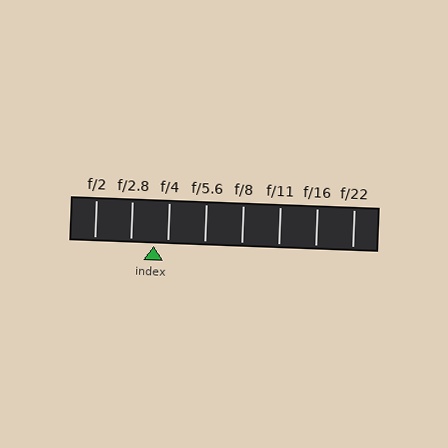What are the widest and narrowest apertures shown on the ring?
The widest aperture shown is f/2 and the narrowest is f/22.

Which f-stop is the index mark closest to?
The index mark is closest to f/4.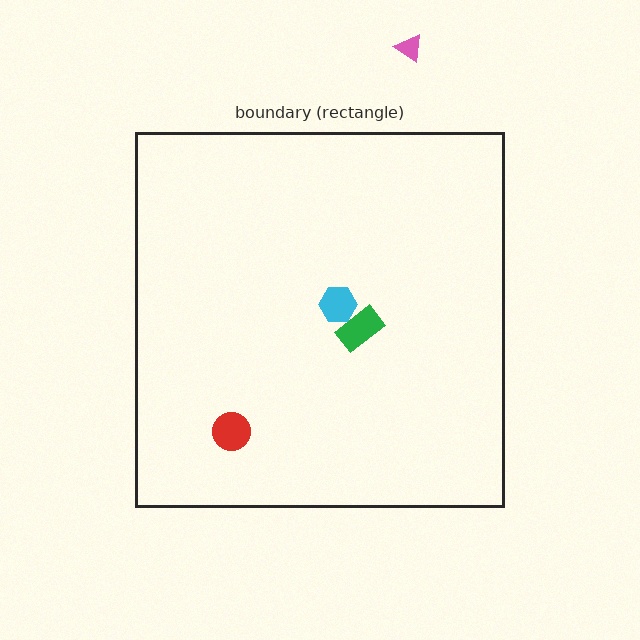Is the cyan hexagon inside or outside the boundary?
Inside.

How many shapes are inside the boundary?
3 inside, 1 outside.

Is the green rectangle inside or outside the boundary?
Inside.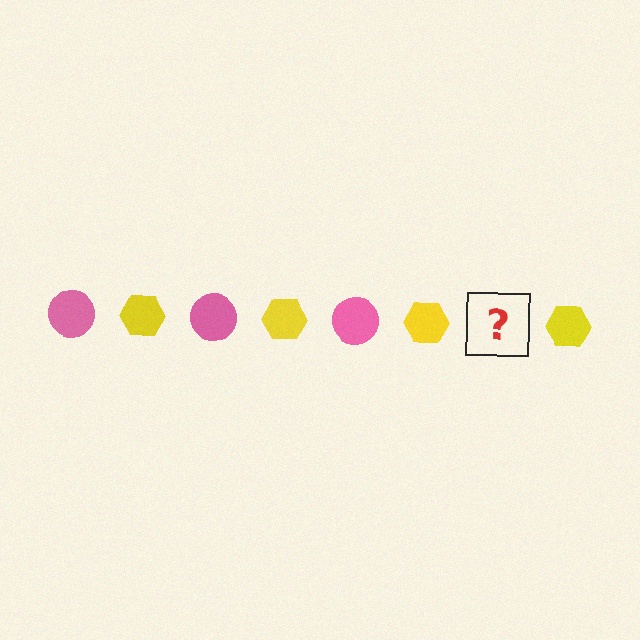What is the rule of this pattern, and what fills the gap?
The rule is that the pattern alternates between pink circle and yellow hexagon. The gap should be filled with a pink circle.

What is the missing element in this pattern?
The missing element is a pink circle.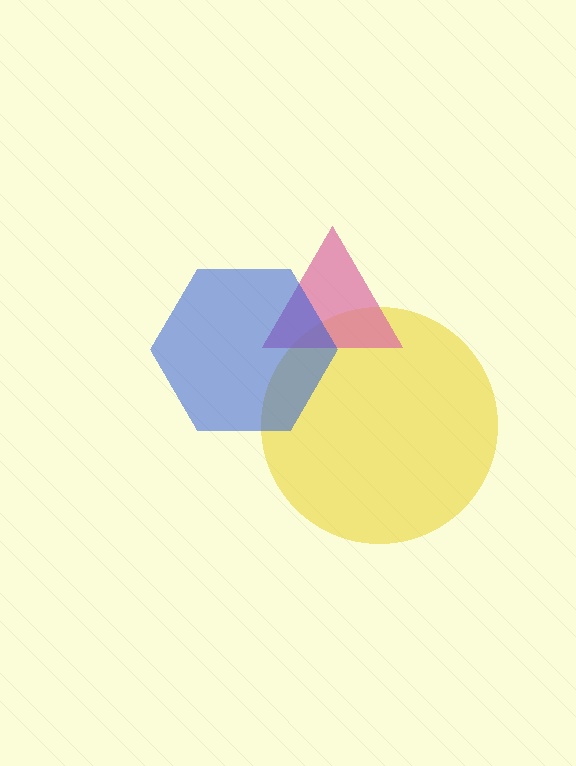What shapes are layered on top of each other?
The layered shapes are: a yellow circle, a pink triangle, a blue hexagon.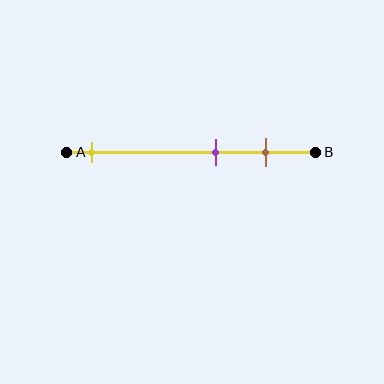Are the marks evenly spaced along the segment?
No, the marks are not evenly spaced.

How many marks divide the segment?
There are 3 marks dividing the segment.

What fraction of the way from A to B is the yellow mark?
The yellow mark is approximately 10% (0.1) of the way from A to B.